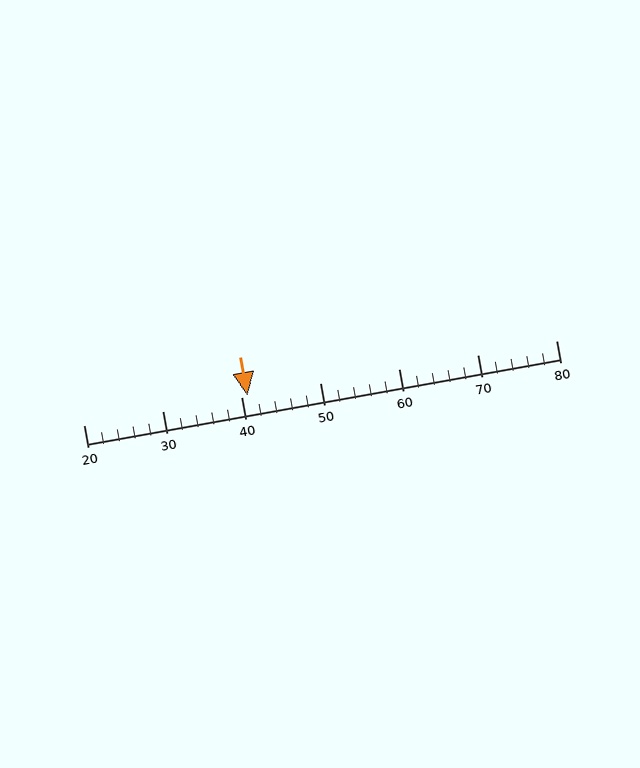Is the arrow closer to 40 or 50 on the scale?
The arrow is closer to 40.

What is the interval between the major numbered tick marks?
The major tick marks are spaced 10 units apart.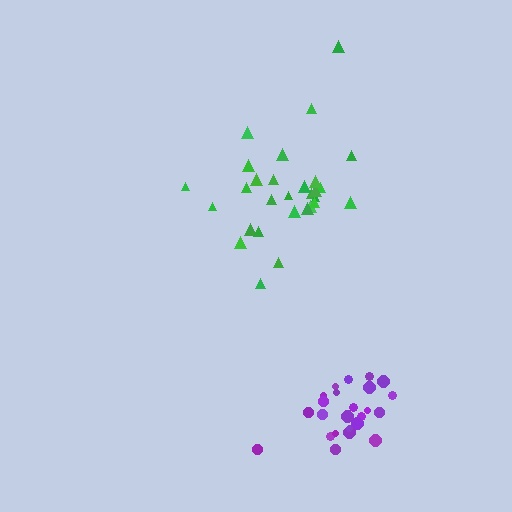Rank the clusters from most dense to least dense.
purple, green.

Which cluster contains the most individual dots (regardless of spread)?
Green (29).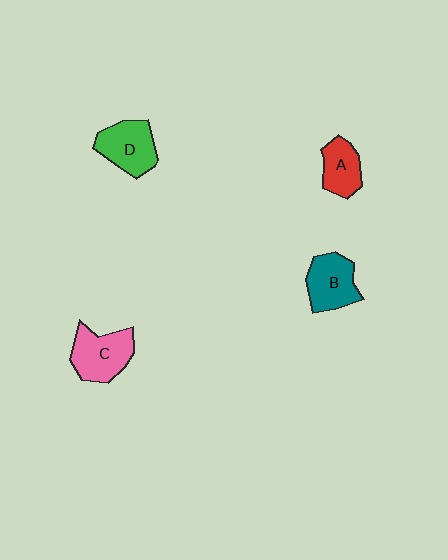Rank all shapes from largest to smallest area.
From largest to smallest: C (pink), D (green), B (teal), A (red).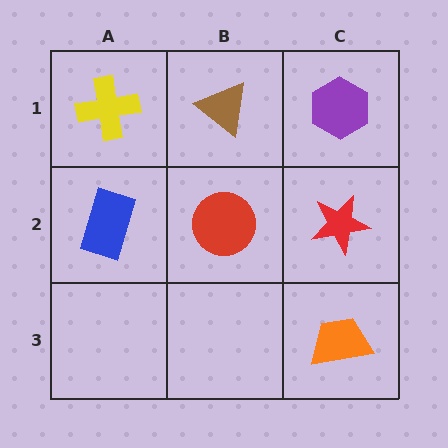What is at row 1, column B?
A brown triangle.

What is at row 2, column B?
A red circle.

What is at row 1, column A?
A yellow cross.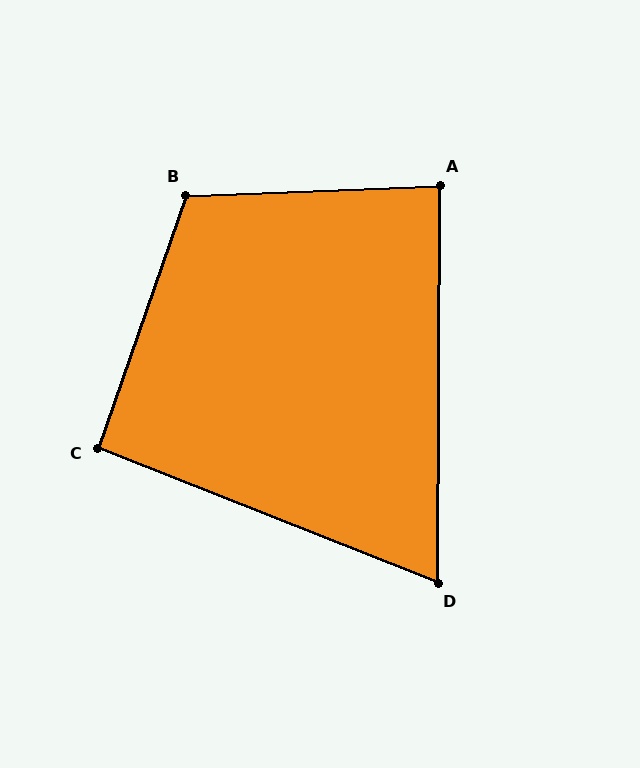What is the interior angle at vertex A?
Approximately 88 degrees (approximately right).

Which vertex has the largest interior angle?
B, at approximately 111 degrees.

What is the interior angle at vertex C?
Approximately 92 degrees (approximately right).